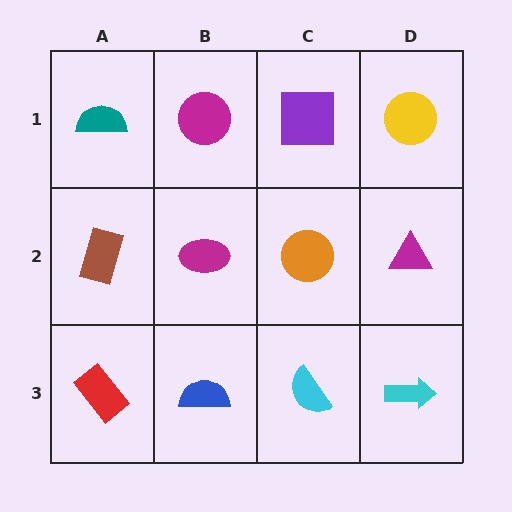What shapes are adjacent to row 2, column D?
A yellow circle (row 1, column D), a cyan arrow (row 3, column D), an orange circle (row 2, column C).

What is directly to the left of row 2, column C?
A magenta ellipse.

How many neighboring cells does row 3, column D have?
2.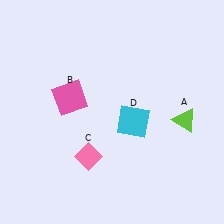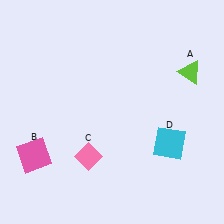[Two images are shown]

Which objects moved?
The objects that moved are: the lime triangle (A), the pink square (B), the cyan square (D).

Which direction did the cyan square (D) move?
The cyan square (D) moved right.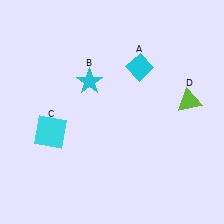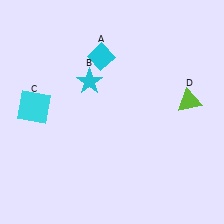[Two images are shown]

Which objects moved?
The objects that moved are: the cyan diamond (A), the cyan square (C).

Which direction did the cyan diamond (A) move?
The cyan diamond (A) moved left.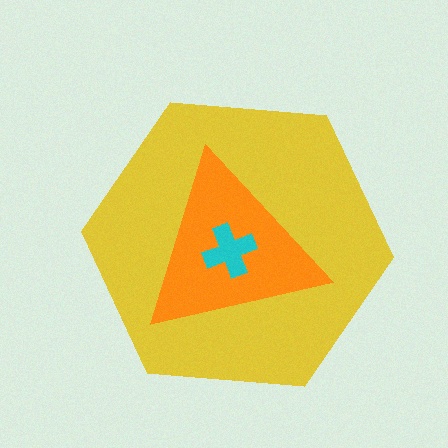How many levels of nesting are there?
3.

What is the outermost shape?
The yellow hexagon.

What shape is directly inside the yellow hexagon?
The orange triangle.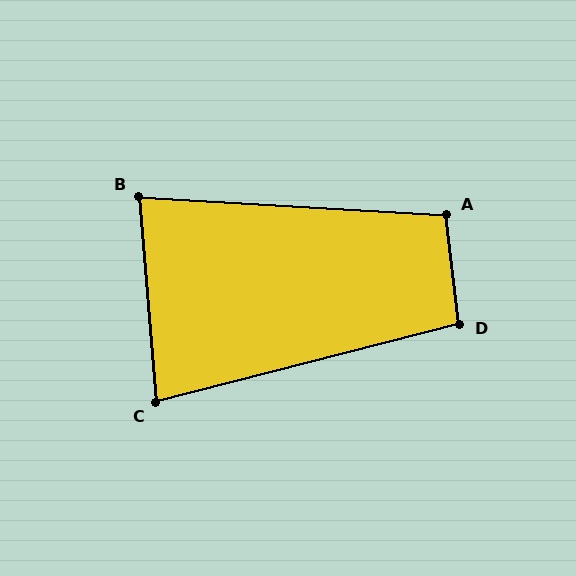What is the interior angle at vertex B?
Approximately 82 degrees (acute).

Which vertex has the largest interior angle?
A, at approximately 100 degrees.